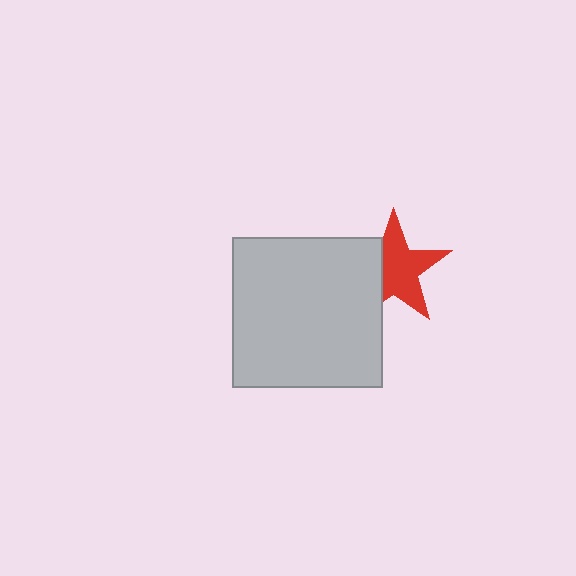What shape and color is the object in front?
The object in front is a light gray square.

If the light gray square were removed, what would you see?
You would see the complete red star.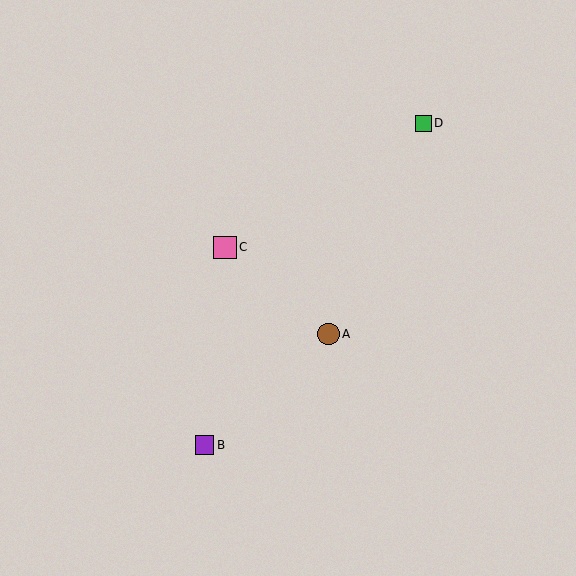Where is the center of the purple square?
The center of the purple square is at (205, 445).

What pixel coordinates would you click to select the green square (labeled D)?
Click at (423, 123) to select the green square D.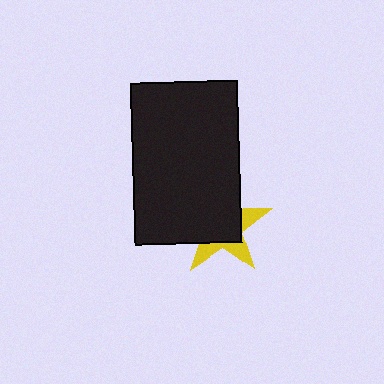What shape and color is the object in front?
The object in front is a black rectangle.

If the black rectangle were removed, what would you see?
You would see the complete yellow star.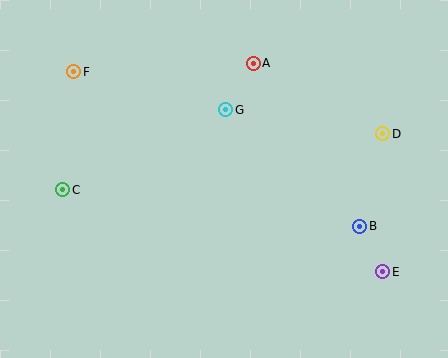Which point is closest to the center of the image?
Point G at (226, 110) is closest to the center.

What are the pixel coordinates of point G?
Point G is at (226, 110).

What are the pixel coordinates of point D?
Point D is at (383, 134).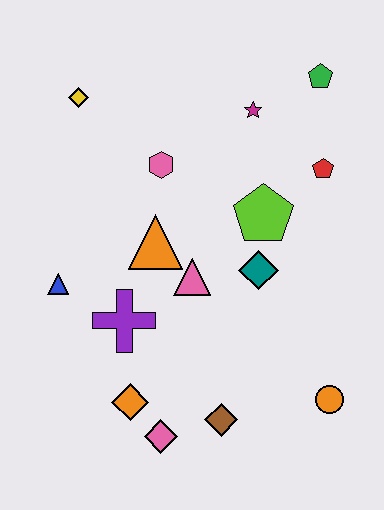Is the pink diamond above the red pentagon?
No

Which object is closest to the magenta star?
The green pentagon is closest to the magenta star.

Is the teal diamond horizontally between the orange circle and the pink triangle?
Yes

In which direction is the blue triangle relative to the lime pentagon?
The blue triangle is to the left of the lime pentagon.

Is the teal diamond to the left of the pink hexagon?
No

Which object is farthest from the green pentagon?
The pink diamond is farthest from the green pentagon.